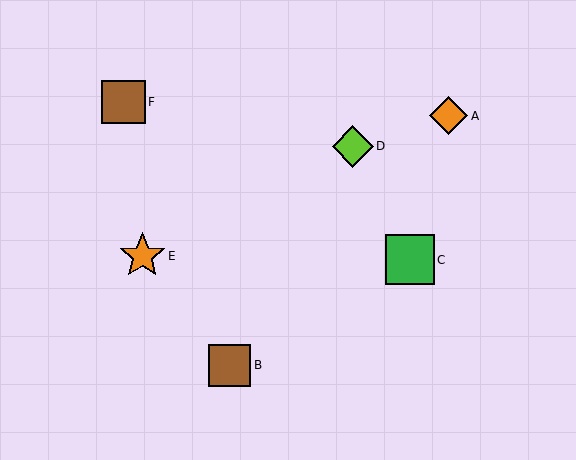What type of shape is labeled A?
Shape A is an orange diamond.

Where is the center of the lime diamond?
The center of the lime diamond is at (353, 146).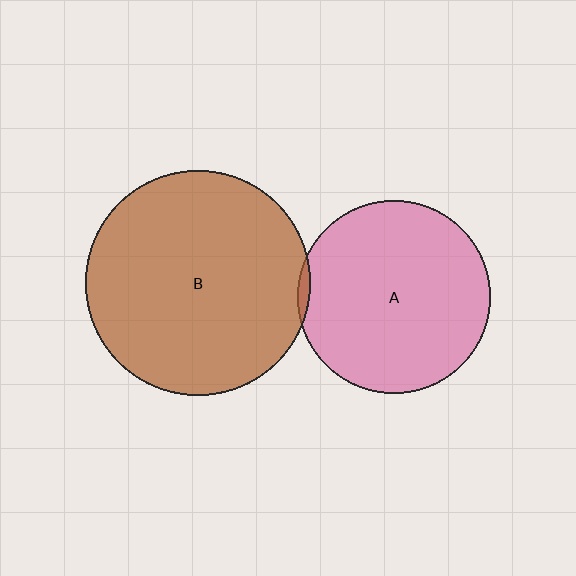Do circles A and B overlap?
Yes.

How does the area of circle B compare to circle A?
Approximately 1.4 times.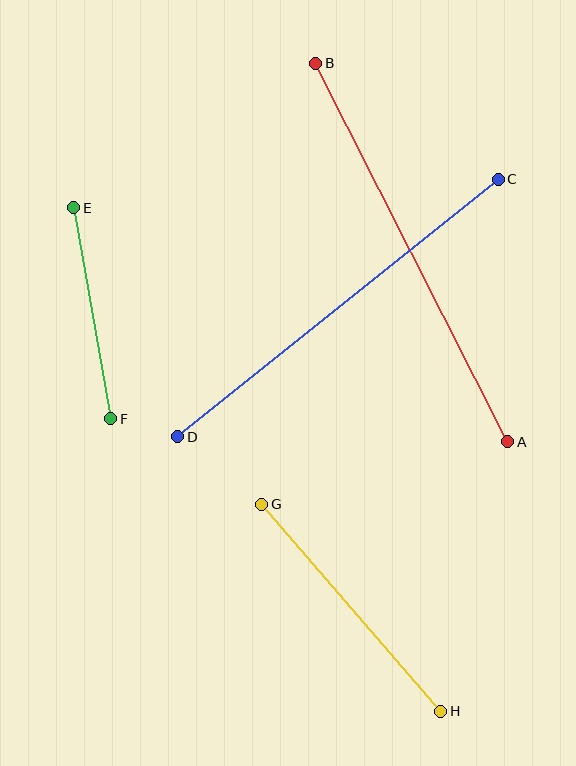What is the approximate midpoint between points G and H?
The midpoint is at approximately (351, 608) pixels.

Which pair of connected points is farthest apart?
Points A and B are farthest apart.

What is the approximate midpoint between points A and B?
The midpoint is at approximately (412, 252) pixels.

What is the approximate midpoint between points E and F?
The midpoint is at approximately (92, 313) pixels.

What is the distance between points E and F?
The distance is approximately 214 pixels.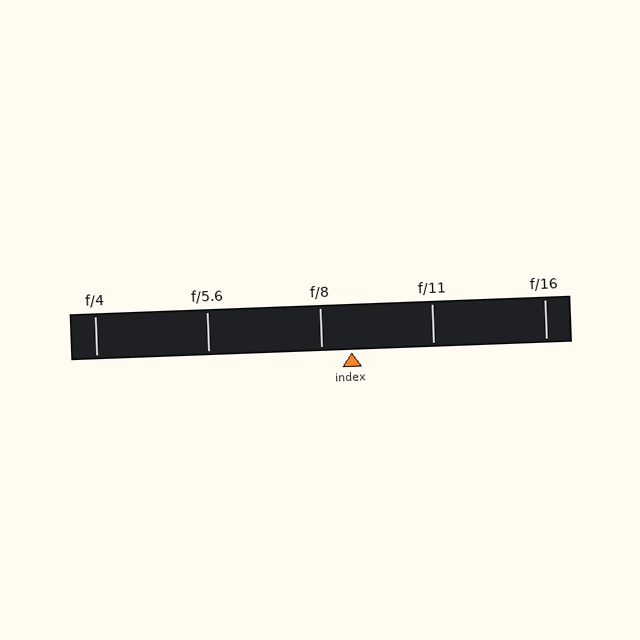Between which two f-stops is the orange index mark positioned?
The index mark is between f/8 and f/11.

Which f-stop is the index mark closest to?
The index mark is closest to f/8.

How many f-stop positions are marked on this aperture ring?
There are 5 f-stop positions marked.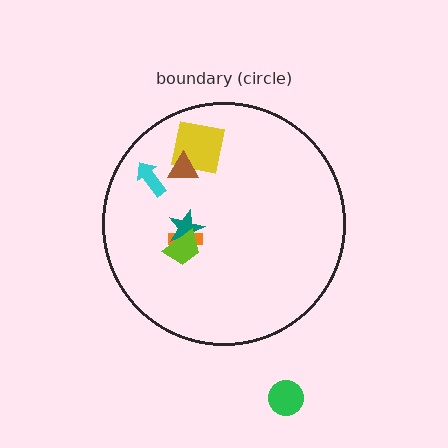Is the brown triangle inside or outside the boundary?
Inside.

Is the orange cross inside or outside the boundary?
Inside.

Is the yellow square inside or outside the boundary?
Inside.